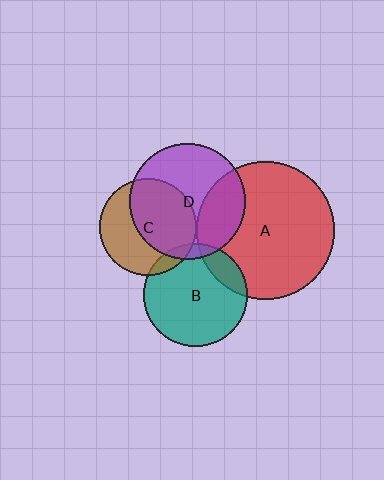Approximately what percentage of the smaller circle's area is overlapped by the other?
Approximately 5%.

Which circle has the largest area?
Circle A (red).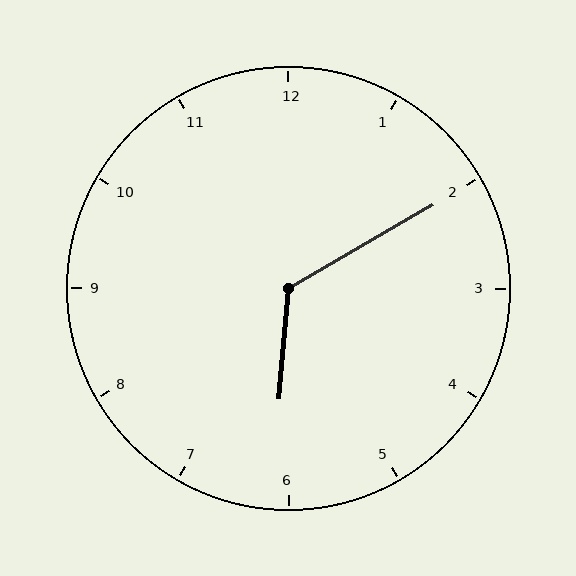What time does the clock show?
6:10.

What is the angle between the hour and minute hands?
Approximately 125 degrees.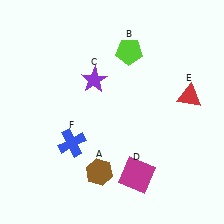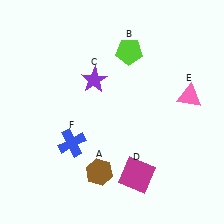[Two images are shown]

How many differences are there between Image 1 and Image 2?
There is 1 difference between the two images.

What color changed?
The triangle (E) changed from red in Image 1 to pink in Image 2.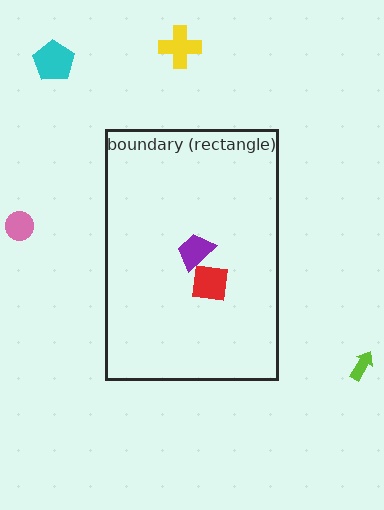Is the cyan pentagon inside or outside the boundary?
Outside.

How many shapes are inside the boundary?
2 inside, 4 outside.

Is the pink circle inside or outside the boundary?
Outside.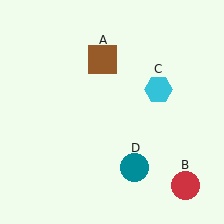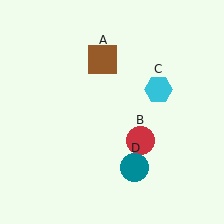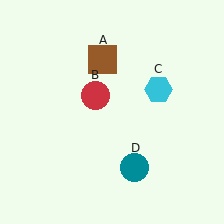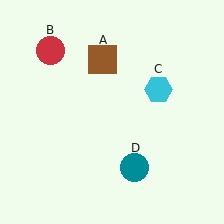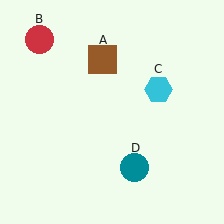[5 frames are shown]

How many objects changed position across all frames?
1 object changed position: red circle (object B).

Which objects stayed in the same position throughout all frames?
Brown square (object A) and cyan hexagon (object C) and teal circle (object D) remained stationary.